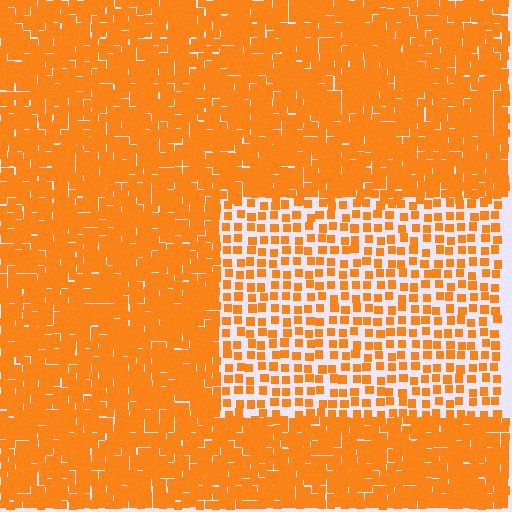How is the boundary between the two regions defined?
The boundary is defined by a change in element density (approximately 2.4x ratio). All elements are the same color, size, and shape.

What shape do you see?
I see a rectangle.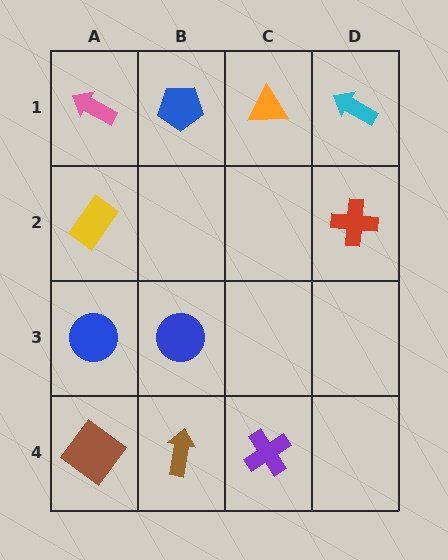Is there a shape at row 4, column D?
No, that cell is empty.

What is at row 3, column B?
A blue circle.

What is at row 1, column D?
A cyan arrow.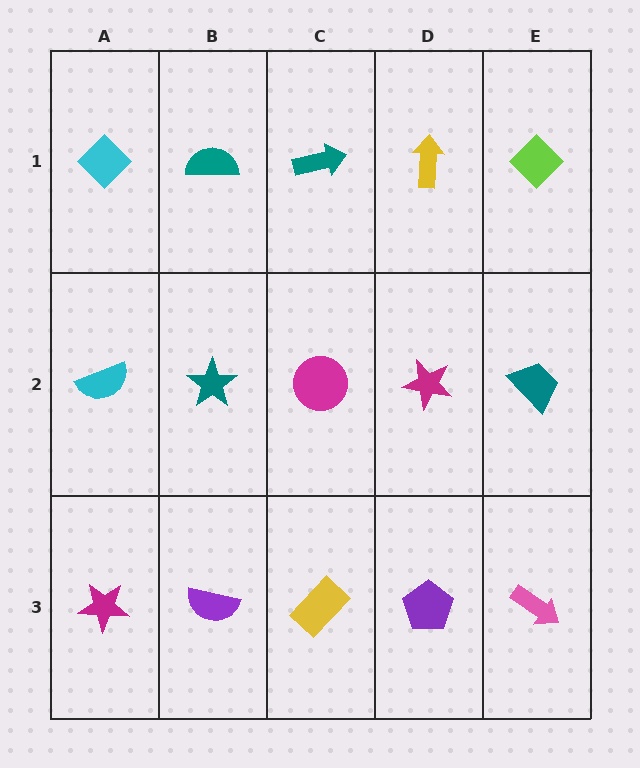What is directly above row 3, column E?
A teal trapezoid.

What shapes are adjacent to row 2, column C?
A teal arrow (row 1, column C), a yellow rectangle (row 3, column C), a teal star (row 2, column B), a magenta star (row 2, column D).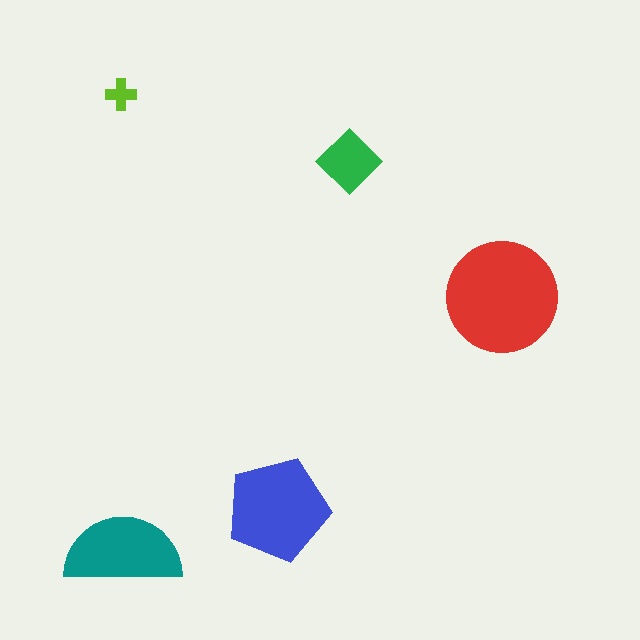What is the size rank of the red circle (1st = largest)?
1st.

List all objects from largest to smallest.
The red circle, the blue pentagon, the teal semicircle, the green diamond, the lime cross.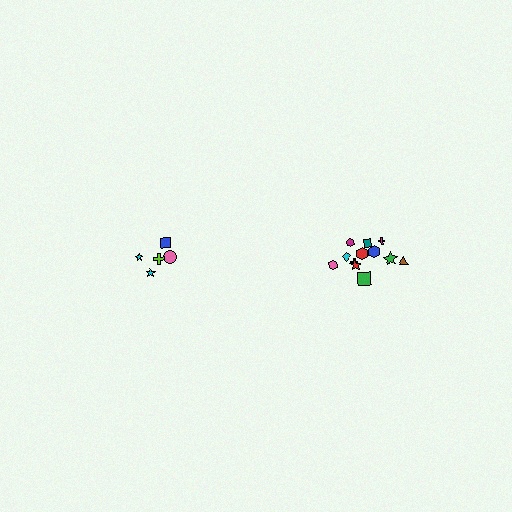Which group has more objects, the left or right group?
The right group.